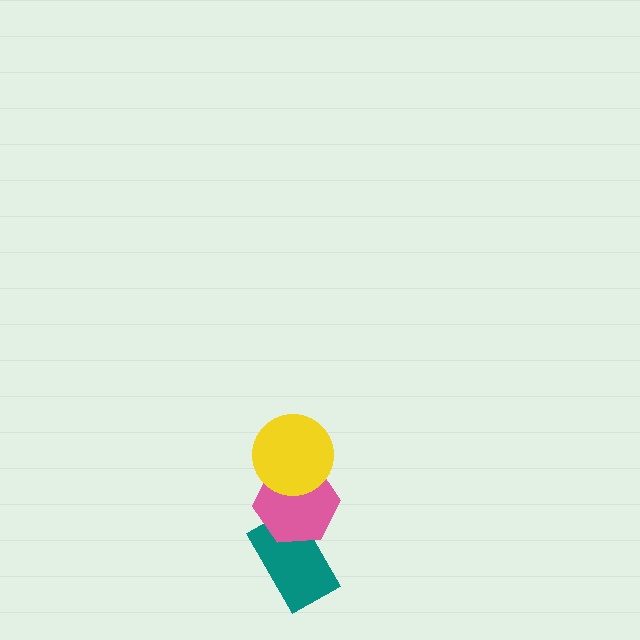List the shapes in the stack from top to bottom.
From top to bottom: the yellow circle, the pink hexagon, the teal rectangle.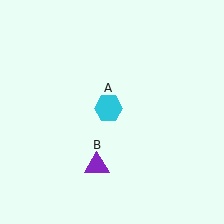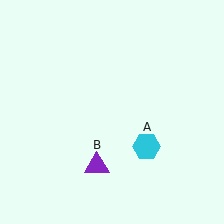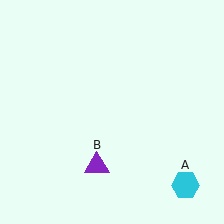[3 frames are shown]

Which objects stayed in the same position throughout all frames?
Purple triangle (object B) remained stationary.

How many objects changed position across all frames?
1 object changed position: cyan hexagon (object A).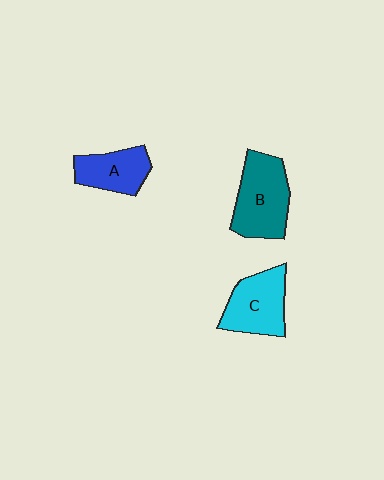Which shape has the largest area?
Shape B (teal).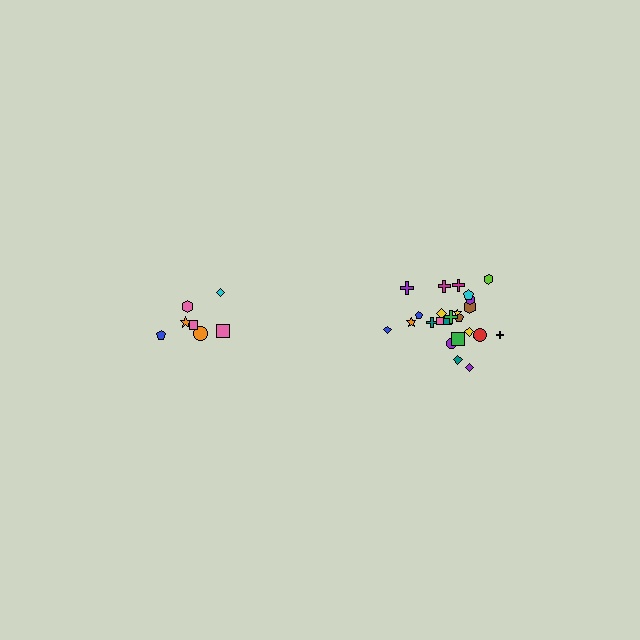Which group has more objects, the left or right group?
The right group.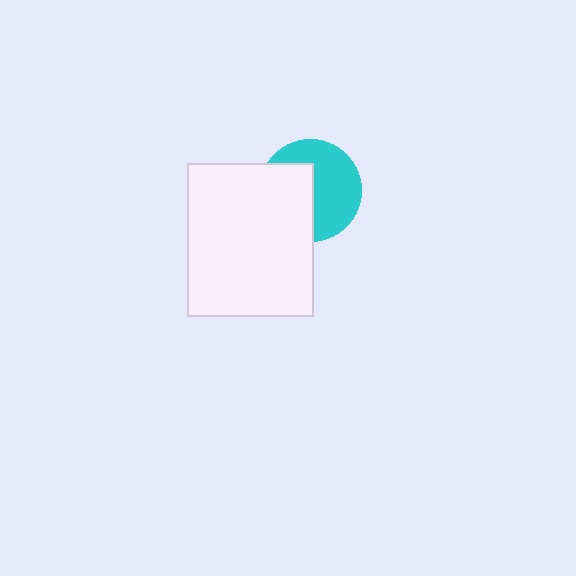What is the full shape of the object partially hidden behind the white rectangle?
The partially hidden object is a cyan circle.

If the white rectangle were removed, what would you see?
You would see the complete cyan circle.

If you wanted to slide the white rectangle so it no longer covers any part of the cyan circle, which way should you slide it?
Slide it left — that is the most direct way to separate the two shapes.